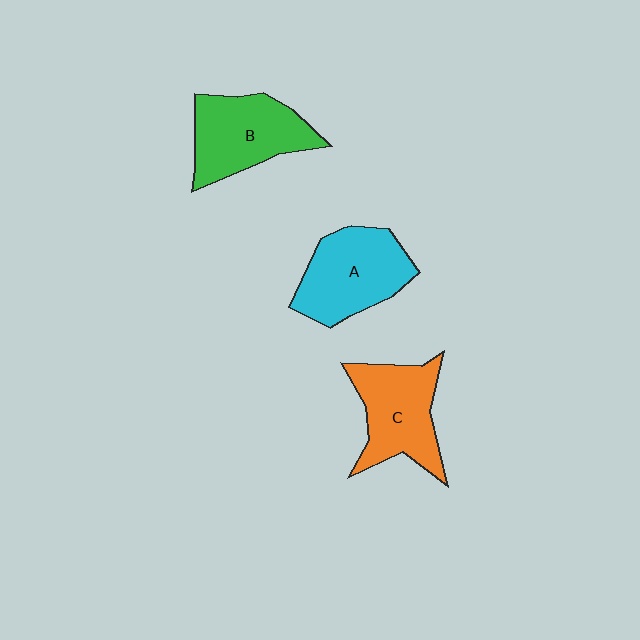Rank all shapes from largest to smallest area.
From largest to smallest: A (cyan), B (green), C (orange).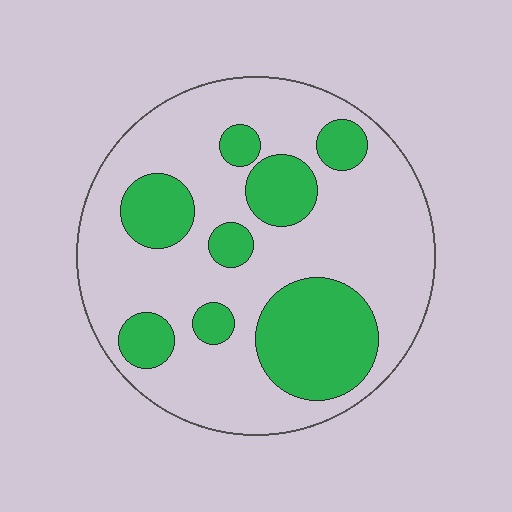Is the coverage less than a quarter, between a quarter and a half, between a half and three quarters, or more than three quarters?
Between a quarter and a half.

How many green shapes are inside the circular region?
8.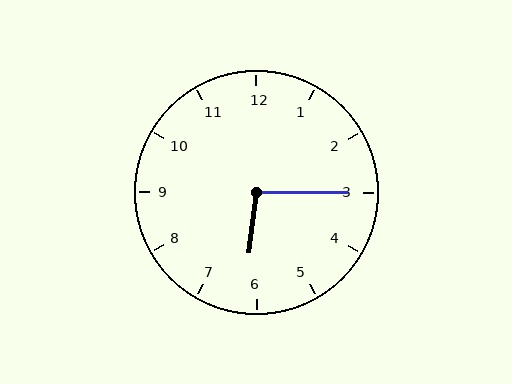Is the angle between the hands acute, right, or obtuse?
It is obtuse.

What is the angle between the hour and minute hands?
Approximately 98 degrees.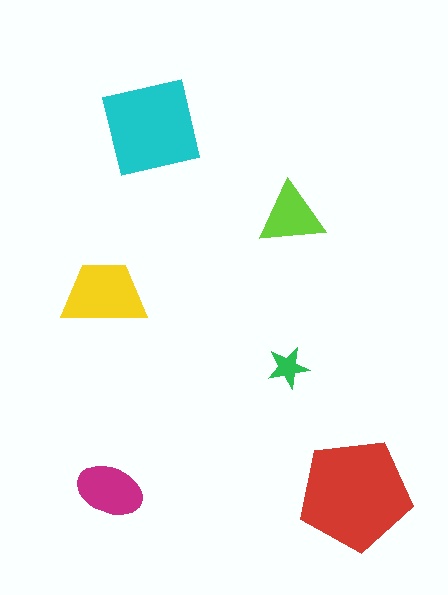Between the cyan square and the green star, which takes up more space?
The cyan square.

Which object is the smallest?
The green star.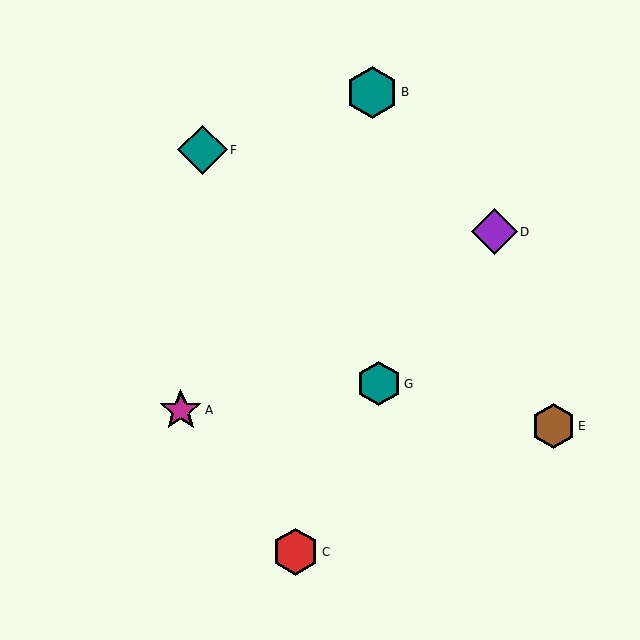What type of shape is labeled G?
Shape G is a teal hexagon.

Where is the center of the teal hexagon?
The center of the teal hexagon is at (372, 92).